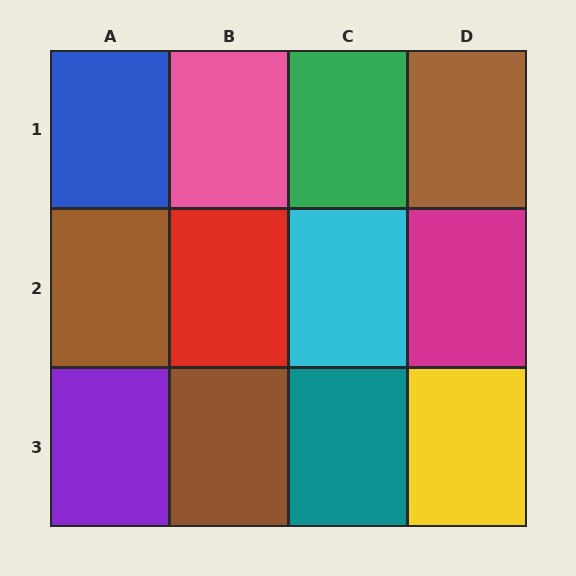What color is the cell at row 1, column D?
Brown.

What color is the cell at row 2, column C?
Cyan.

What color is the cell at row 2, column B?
Red.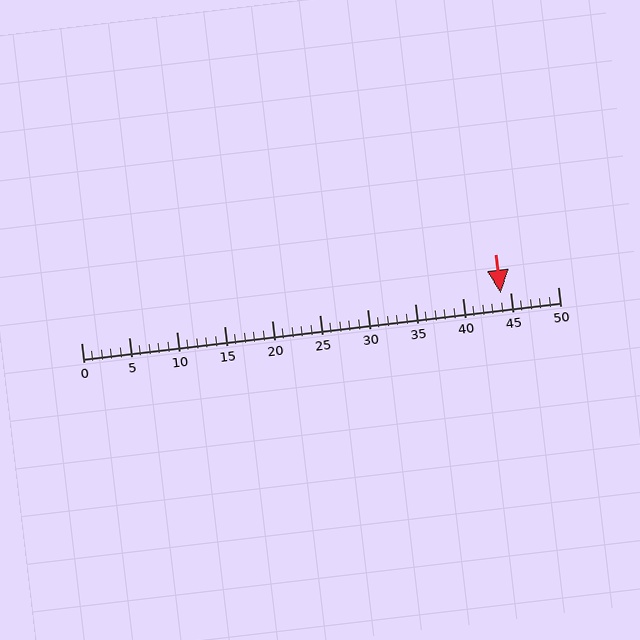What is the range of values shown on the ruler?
The ruler shows values from 0 to 50.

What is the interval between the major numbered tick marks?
The major tick marks are spaced 5 units apart.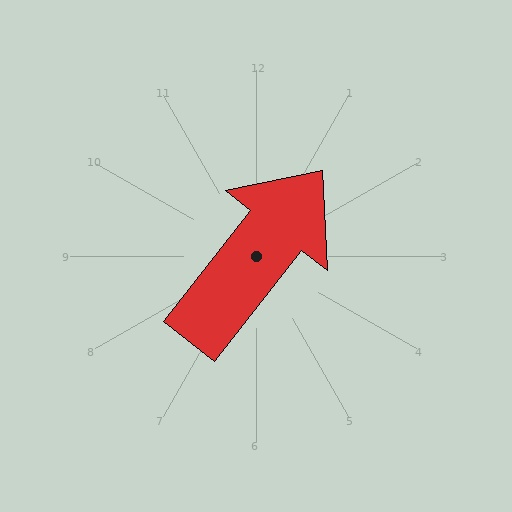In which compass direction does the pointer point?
Northeast.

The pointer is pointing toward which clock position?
Roughly 1 o'clock.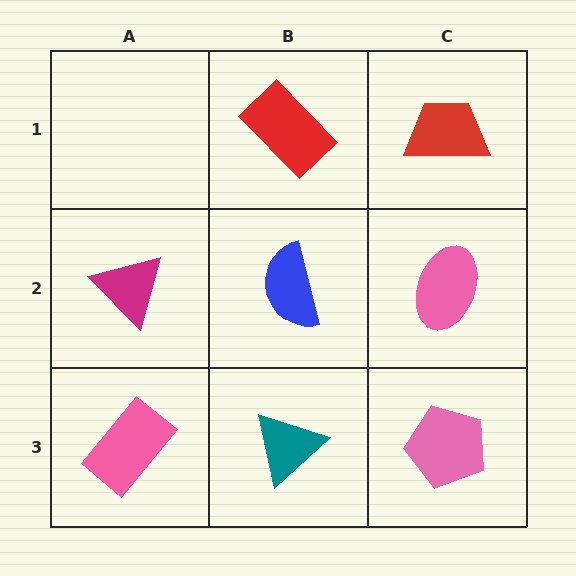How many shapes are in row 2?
3 shapes.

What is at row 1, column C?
A red trapezoid.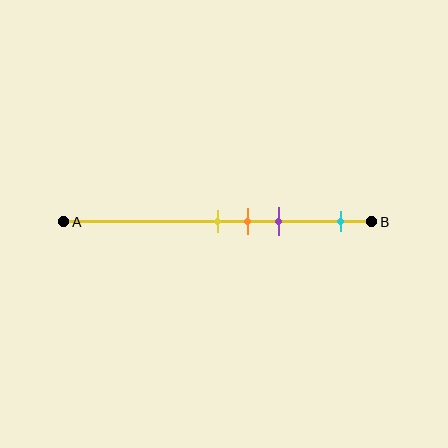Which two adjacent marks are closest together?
The yellow and orange marks are the closest adjacent pair.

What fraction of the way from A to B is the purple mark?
The purple mark is approximately 70% (0.7) of the way from A to B.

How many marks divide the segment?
There are 4 marks dividing the segment.